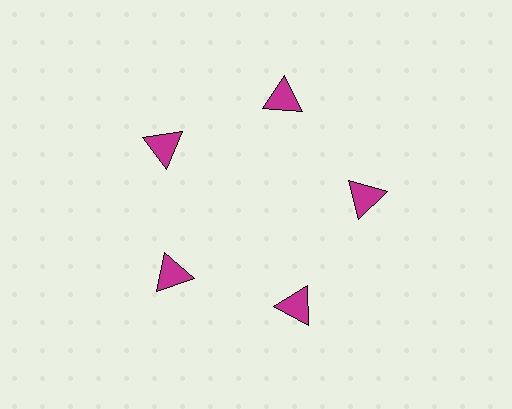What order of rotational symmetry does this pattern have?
This pattern has 5-fold rotational symmetry.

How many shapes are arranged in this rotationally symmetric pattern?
There are 5 shapes, arranged in 5 groups of 1.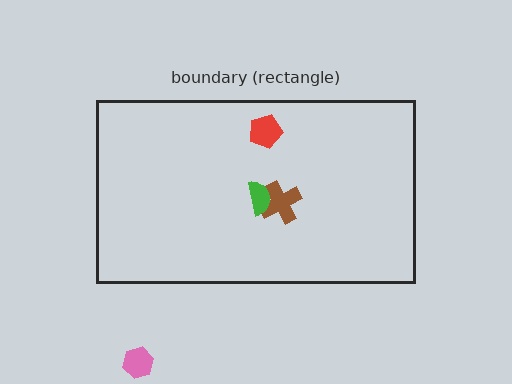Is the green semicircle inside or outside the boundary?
Inside.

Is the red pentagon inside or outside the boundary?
Inside.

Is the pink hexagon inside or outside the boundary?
Outside.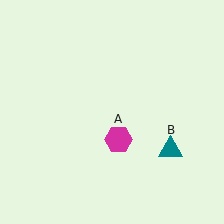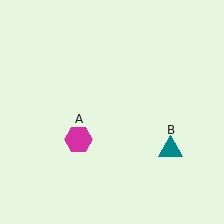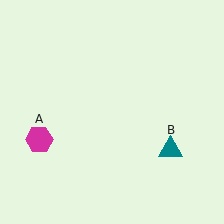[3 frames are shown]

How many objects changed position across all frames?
1 object changed position: magenta hexagon (object A).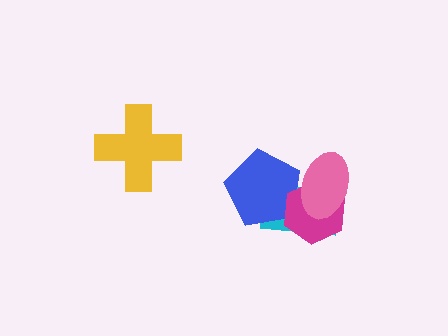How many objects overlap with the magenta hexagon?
3 objects overlap with the magenta hexagon.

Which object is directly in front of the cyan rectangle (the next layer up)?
The blue pentagon is directly in front of the cyan rectangle.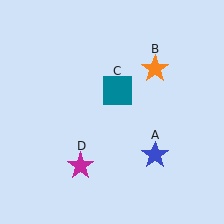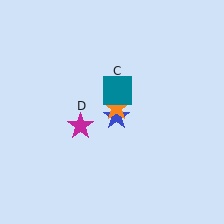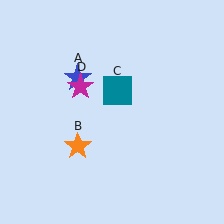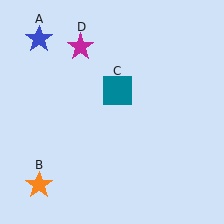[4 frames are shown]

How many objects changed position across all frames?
3 objects changed position: blue star (object A), orange star (object B), magenta star (object D).